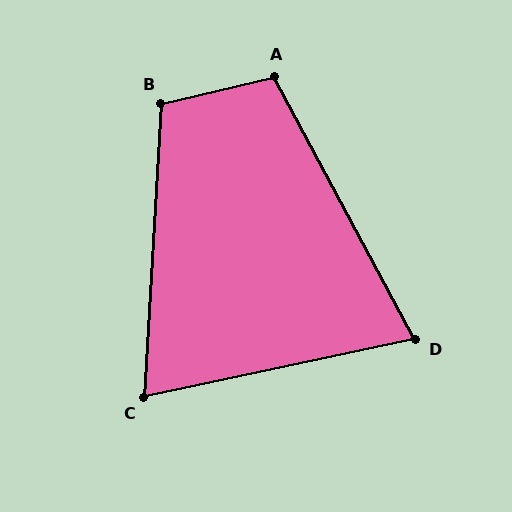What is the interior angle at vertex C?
Approximately 75 degrees (acute).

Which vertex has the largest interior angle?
B, at approximately 106 degrees.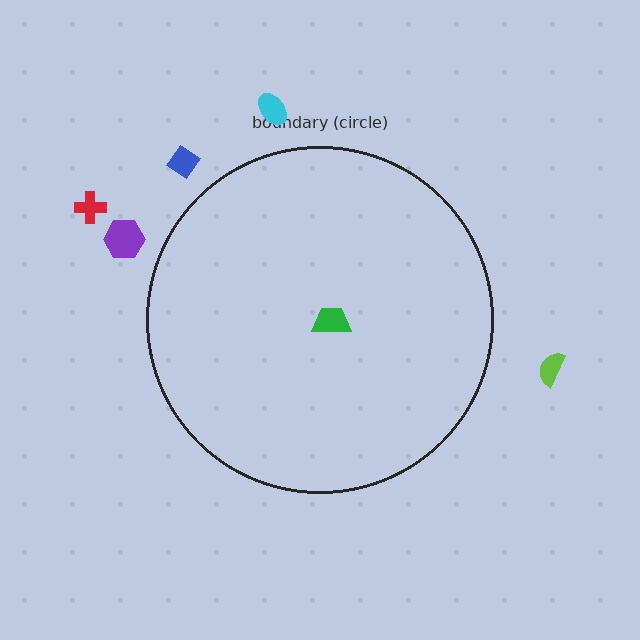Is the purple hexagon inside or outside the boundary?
Outside.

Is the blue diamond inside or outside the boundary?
Outside.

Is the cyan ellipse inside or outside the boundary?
Outside.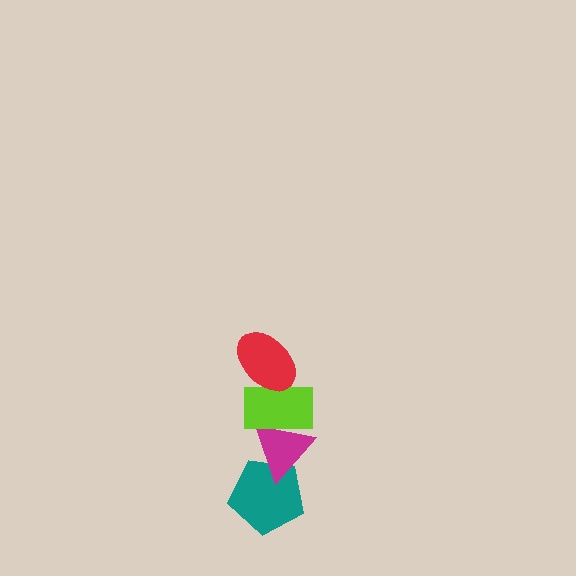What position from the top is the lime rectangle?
The lime rectangle is 2nd from the top.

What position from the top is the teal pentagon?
The teal pentagon is 4th from the top.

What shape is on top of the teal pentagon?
The magenta triangle is on top of the teal pentagon.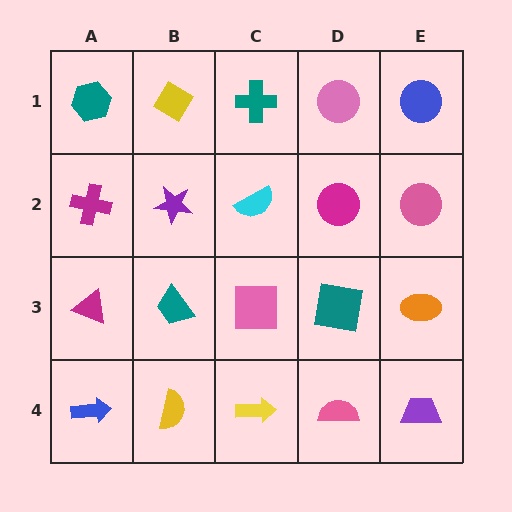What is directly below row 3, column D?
A pink semicircle.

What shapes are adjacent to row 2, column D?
A pink circle (row 1, column D), a teal square (row 3, column D), a cyan semicircle (row 2, column C), a pink circle (row 2, column E).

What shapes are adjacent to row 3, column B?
A purple star (row 2, column B), a yellow semicircle (row 4, column B), a magenta triangle (row 3, column A), a pink square (row 3, column C).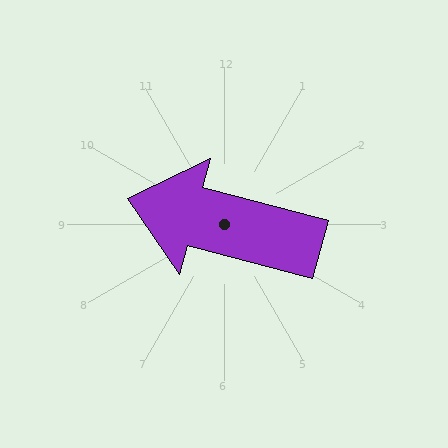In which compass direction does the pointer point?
West.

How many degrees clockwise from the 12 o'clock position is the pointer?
Approximately 285 degrees.